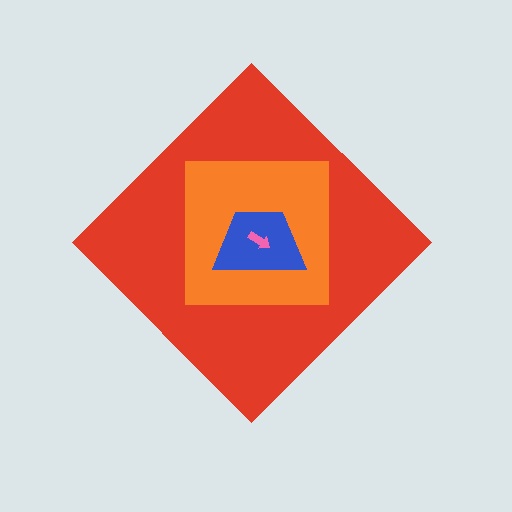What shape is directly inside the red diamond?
The orange square.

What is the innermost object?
The pink arrow.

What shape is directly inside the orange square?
The blue trapezoid.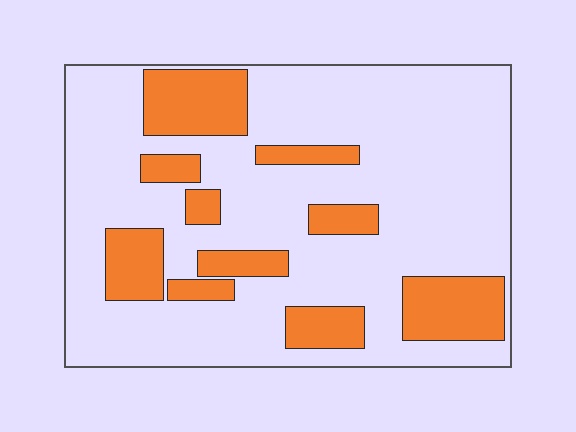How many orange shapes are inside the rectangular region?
10.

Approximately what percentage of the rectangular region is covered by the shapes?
Approximately 25%.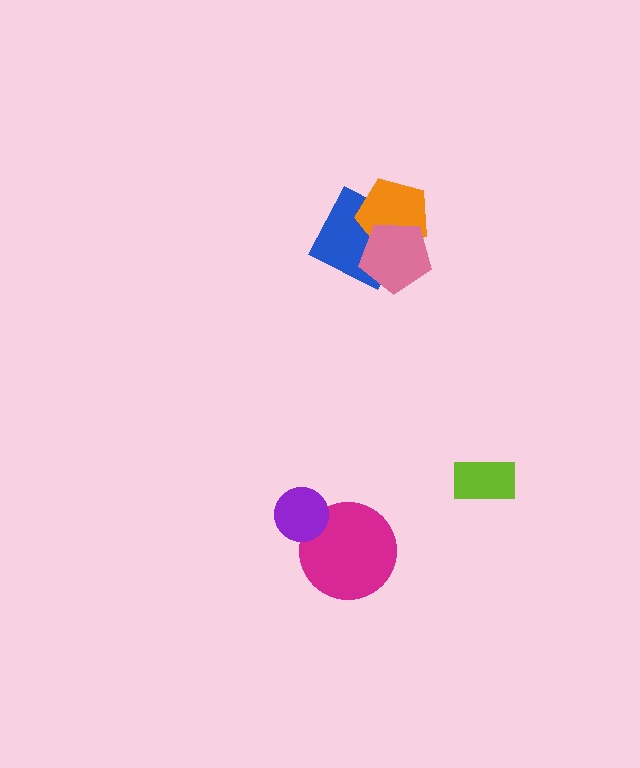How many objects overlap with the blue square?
2 objects overlap with the blue square.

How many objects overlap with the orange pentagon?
2 objects overlap with the orange pentagon.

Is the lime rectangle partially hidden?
No, no other shape covers it.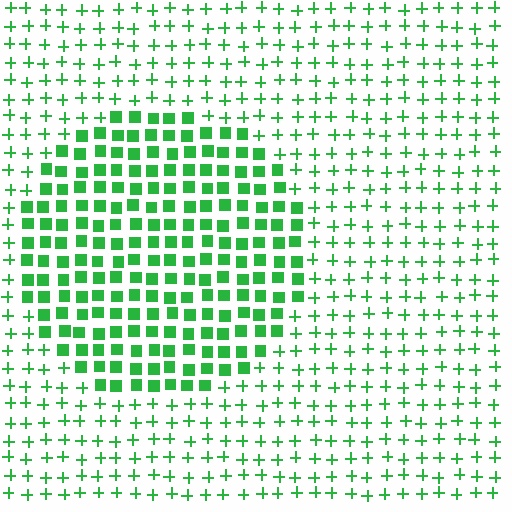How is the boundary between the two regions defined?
The boundary is defined by a change in element shape: squares inside vs. plus signs outside. All elements share the same color and spacing.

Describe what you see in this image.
The image is filled with small green elements arranged in a uniform grid. A circle-shaped region contains squares, while the surrounding area contains plus signs. The boundary is defined purely by the change in element shape.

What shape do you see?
I see a circle.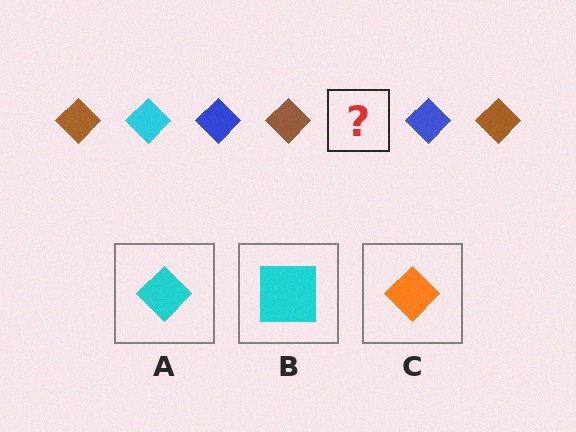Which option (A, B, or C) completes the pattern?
A.